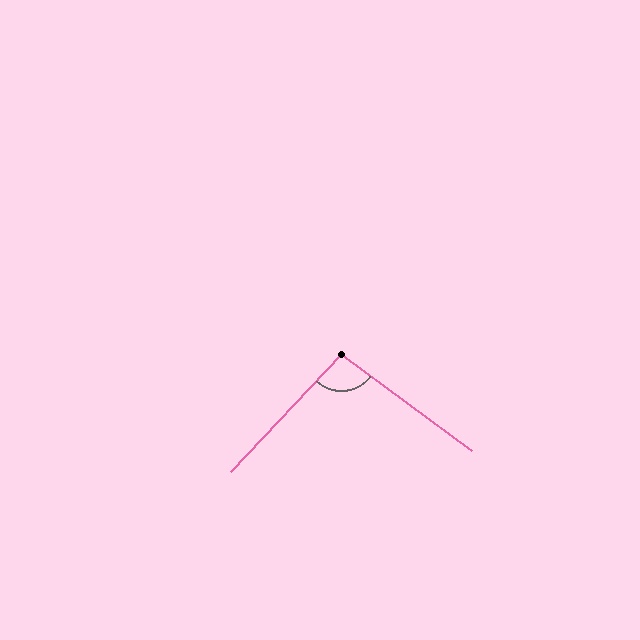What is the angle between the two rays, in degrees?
Approximately 97 degrees.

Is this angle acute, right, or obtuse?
It is obtuse.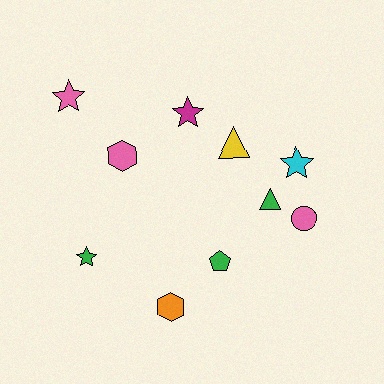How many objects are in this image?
There are 10 objects.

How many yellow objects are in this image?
There is 1 yellow object.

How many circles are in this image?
There is 1 circle.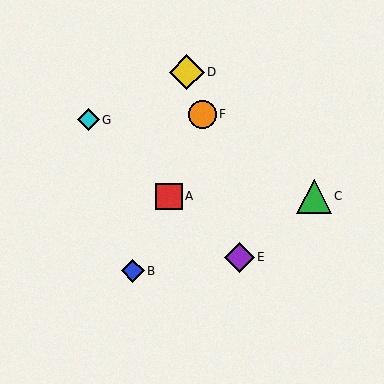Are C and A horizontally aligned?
Yes, both are at y≈196.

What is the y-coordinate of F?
Object F is at y≈114.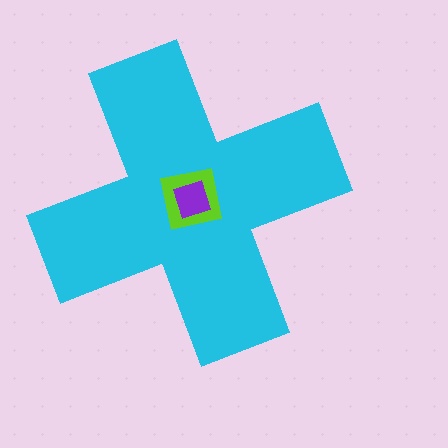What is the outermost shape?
The cyan cross.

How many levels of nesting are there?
3.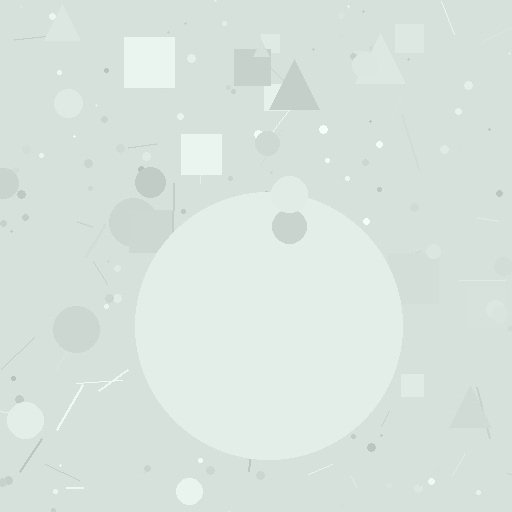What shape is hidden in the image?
A circle is hidden in the image.